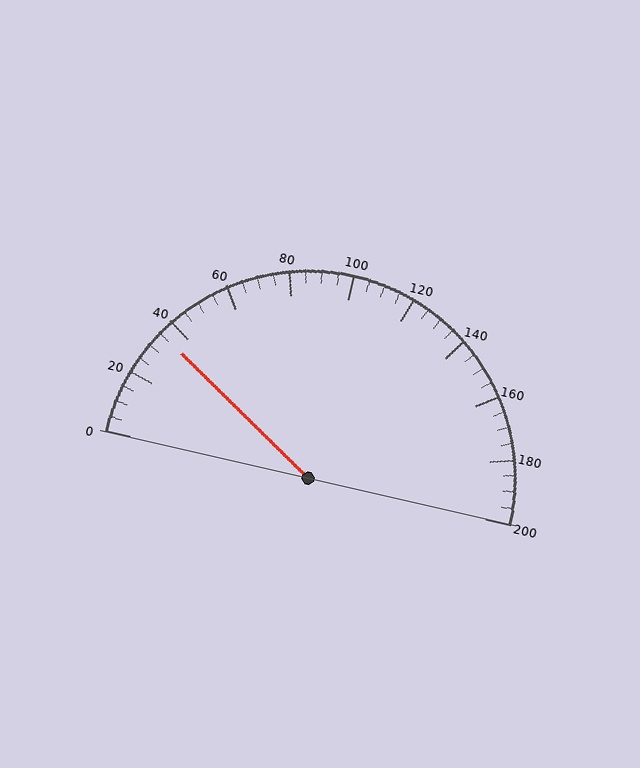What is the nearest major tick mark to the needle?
The nearest major tick mark is 40.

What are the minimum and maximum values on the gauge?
The gauge ranges from 0 to 200.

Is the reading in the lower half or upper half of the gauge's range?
The reading is in the lower half of the range (0 to 200).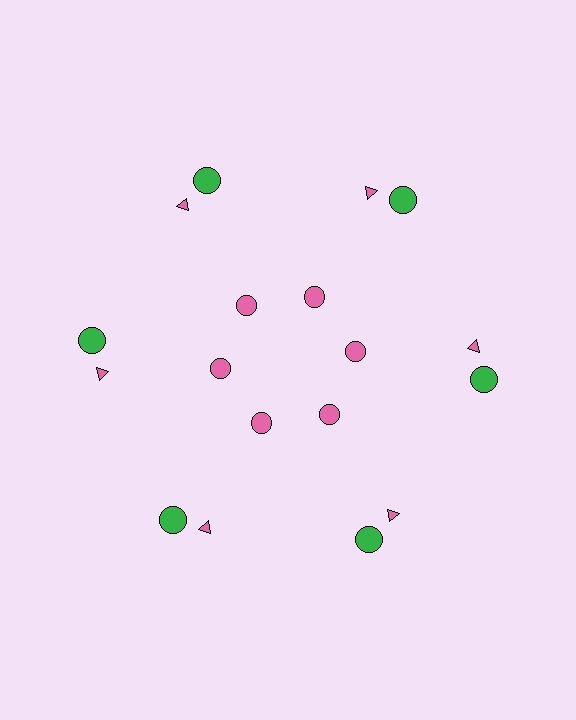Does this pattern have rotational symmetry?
Yes, this pattern has 6-fold rotational symmetry. It looks the same after rotating 60 degrees around the center.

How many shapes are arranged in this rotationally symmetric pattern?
There are 18 shapes, arranged in 6 groups of 3.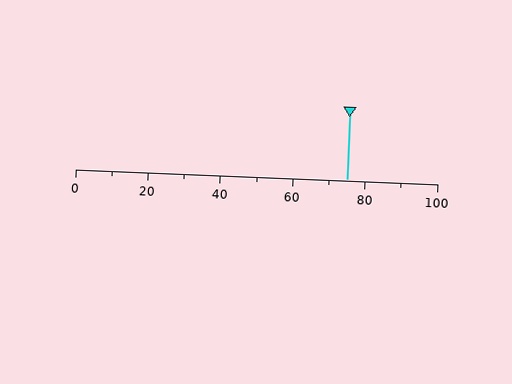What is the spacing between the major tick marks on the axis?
The major ticks are spaced 20 apart.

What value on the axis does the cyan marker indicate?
The marker indicates approximately 75.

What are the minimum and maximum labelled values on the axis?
The axis runs from 0 to 100.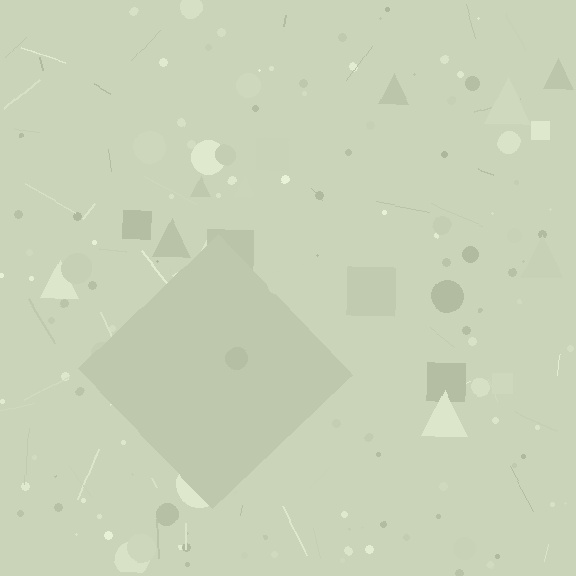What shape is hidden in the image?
A diamond is hidden in the image.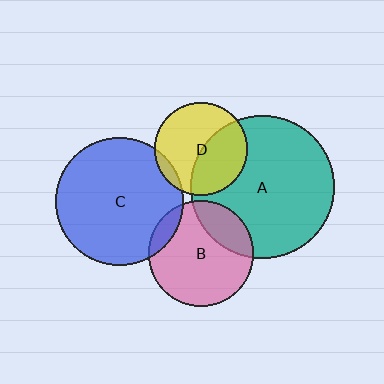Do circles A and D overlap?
Yes.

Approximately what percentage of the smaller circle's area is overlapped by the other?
Approximately 40%.